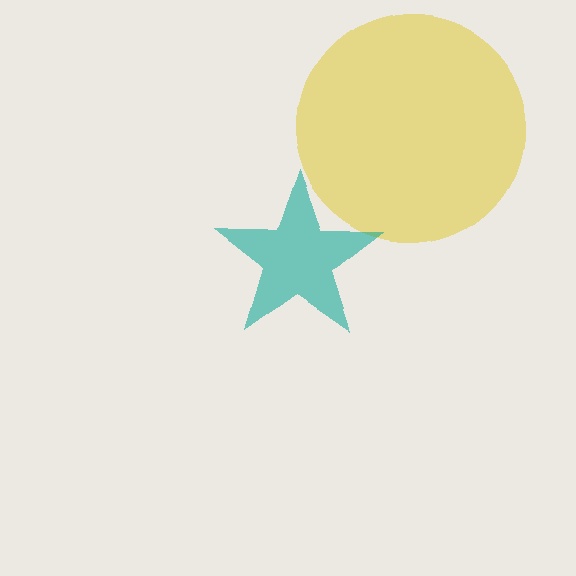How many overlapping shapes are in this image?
There are 2 overlapping shapes in the image.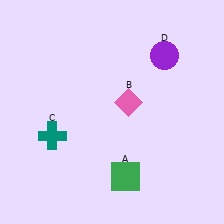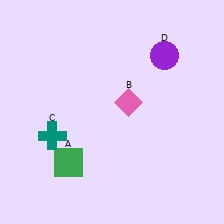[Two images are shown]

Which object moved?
The green square (A) moved left.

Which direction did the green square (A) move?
The green square (A) moved left.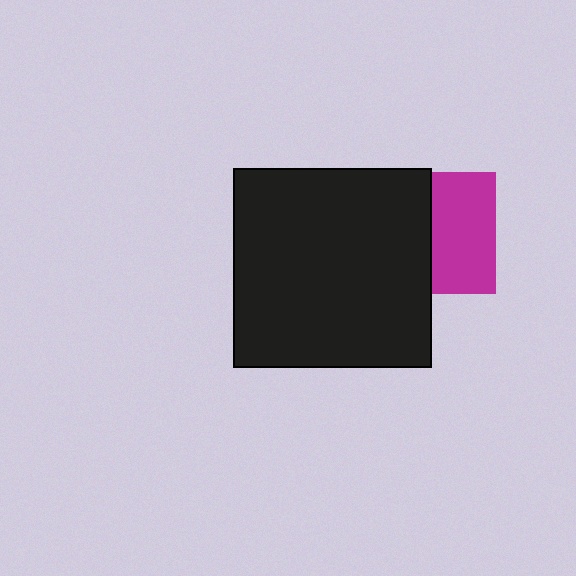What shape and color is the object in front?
The object in front is a black square.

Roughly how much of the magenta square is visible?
About half of it is visible (roughly 53%).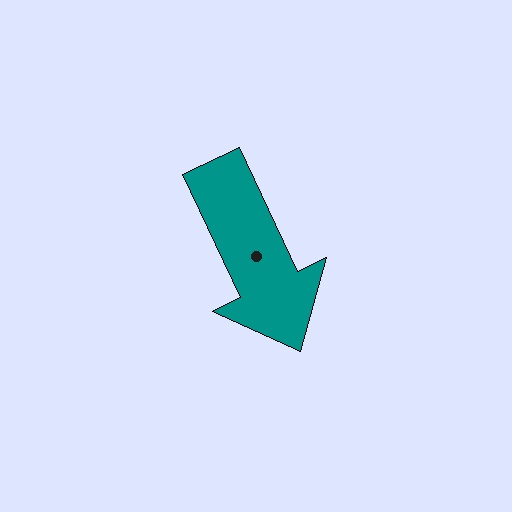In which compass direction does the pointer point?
Southeast.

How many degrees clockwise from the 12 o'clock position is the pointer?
Approximately 155 degrees.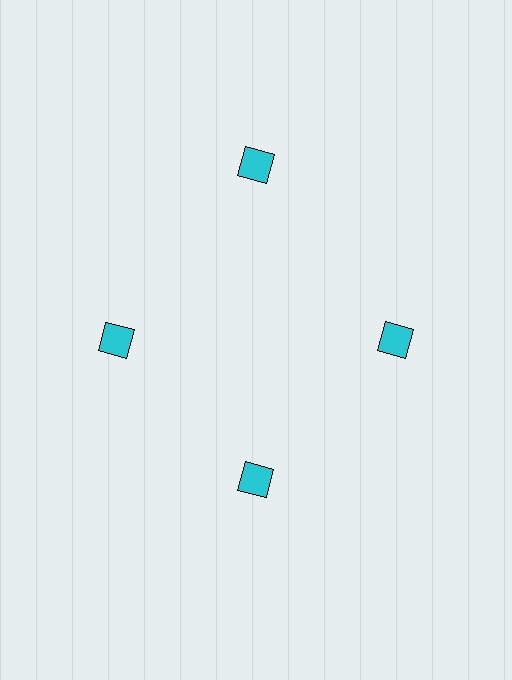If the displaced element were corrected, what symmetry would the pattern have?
It would have 4-fold rotational symmetry — the pattern would map onto itself every 90 degrees.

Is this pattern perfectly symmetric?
No. The 4 cyan squares are arranged in a ring, but one element near the 12 o'clock position is pushed outward from the center, breaking the 4-fold rotational symmetry.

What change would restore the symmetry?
The symmetry would be restored by moving it inward, back onto the ring so that all 4 squares sit at equal angles and equal distance from the center.